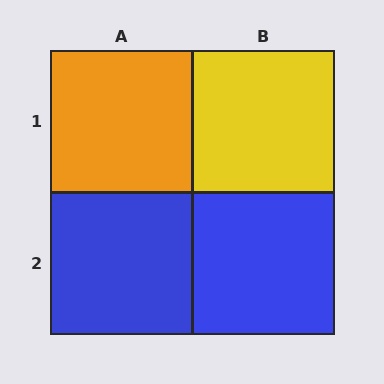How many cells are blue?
2 cells are blue.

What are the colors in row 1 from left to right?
Orange, yellow.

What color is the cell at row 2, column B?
Blue.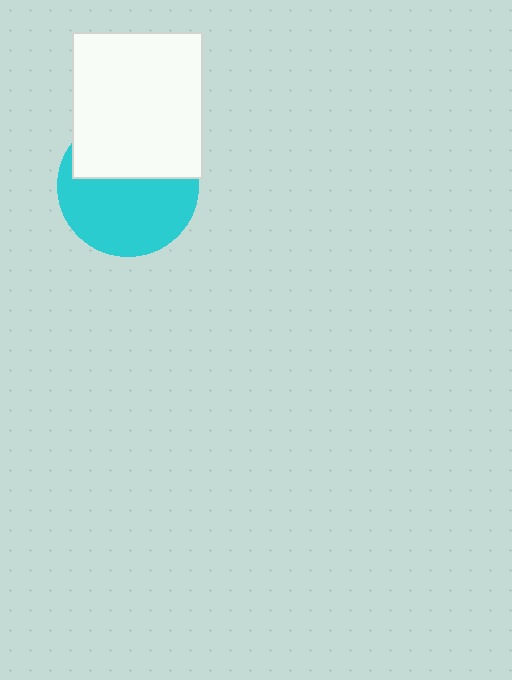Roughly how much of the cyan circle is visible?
About half of it is visible (roughly 58%).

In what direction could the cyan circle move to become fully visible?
The cyan circle could move down. That would shift it out from behind the white rectangle entirely.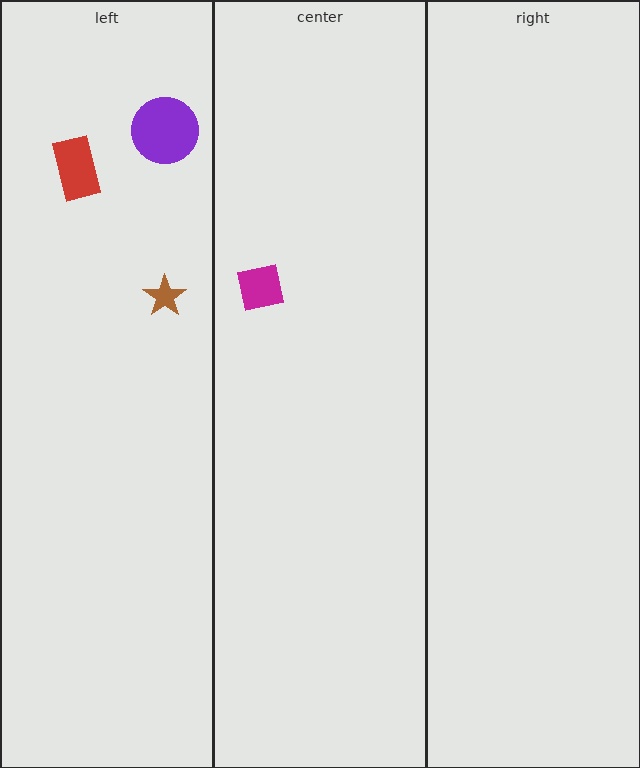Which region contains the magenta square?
The center region.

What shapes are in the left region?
The red rectangle, the brown star, the purple circle.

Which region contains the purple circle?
The left region.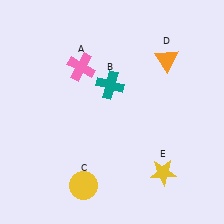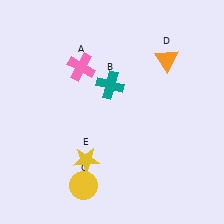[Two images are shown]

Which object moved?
The yellow star (E) moved left.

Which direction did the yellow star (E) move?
The yellow star (E) moved left.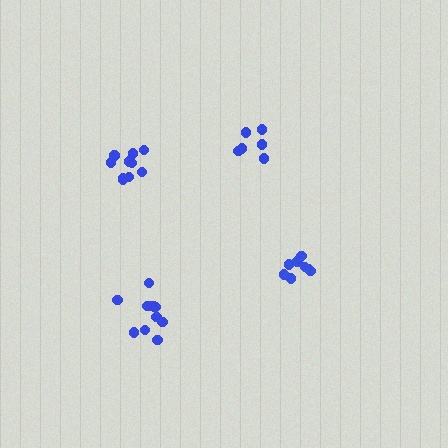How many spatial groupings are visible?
There are 4 spatial groupings.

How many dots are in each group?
Group 1: 9 dots, Group 2: 11 dots, Group 3: 6 dots, Group 4: 10 dots (36 total).